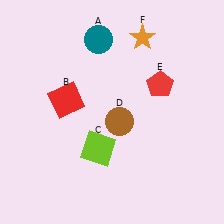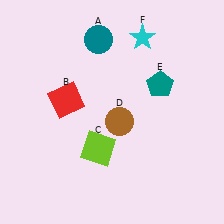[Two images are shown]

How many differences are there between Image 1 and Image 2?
There are 2 differences between the two images.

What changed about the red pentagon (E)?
In Image 1, E is red. In Image 2, it changed to teal.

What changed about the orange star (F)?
In Image 1, F is orange. In Image 2, it changed to cyan.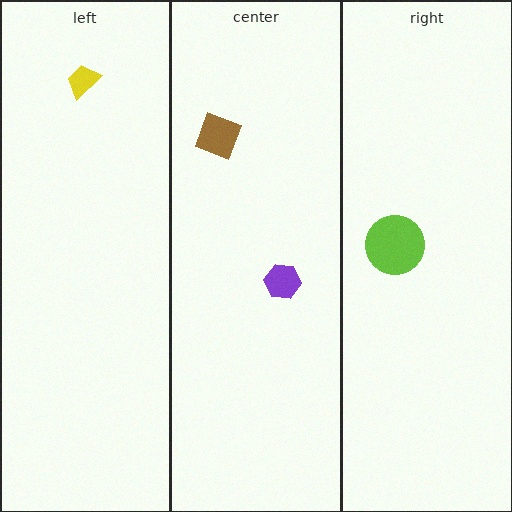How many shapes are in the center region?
2.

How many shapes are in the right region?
1.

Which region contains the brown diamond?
The center region.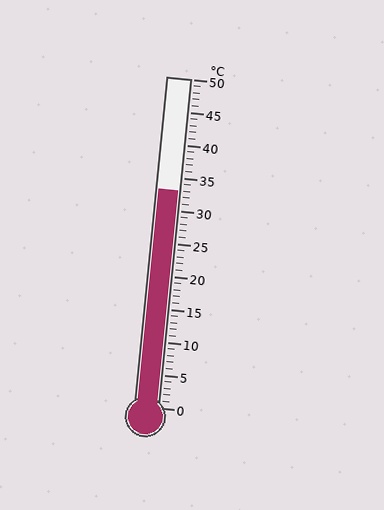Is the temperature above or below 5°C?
The temperature is above 5°C.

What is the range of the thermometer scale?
The thermometer scale ranges from 0°C to 50°C.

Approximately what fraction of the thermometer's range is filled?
The thermometer is filled to approximately 65% of its range.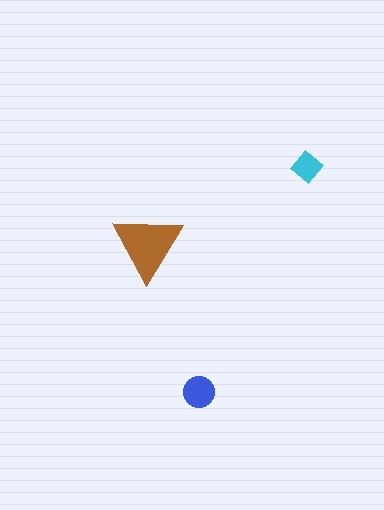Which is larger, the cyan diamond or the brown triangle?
The brown triangle.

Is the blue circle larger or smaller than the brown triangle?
Smaller.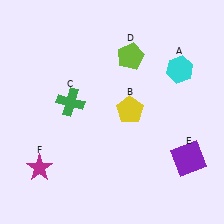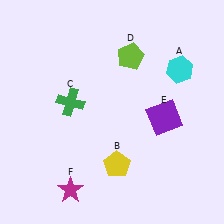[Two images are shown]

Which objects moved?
The objects that moved are: the yellow pentagon (B), the purple square (E), the magenta star (F).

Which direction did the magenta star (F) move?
The magenta star (F) moved right.